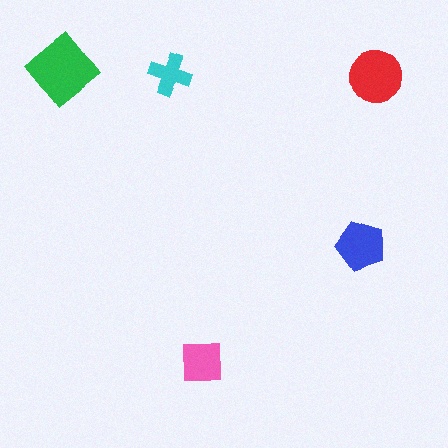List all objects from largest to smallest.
The green diamond, the red circle, the blue pentagon, the pink square, the cyan cross.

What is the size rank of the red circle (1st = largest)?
2nd.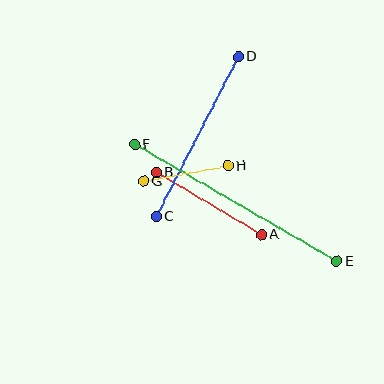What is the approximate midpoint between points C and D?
The midpoint is at approximately (198, 137) pixels.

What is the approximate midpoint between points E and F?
The midpoint is at approximately (236, 203) pixels.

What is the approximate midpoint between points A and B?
The midpoint is at approximately (209, 204) pixels.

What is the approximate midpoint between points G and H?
The midpoint is at approximately (186, 174) pixels.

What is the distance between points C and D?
The distance is approximately 180 pixels.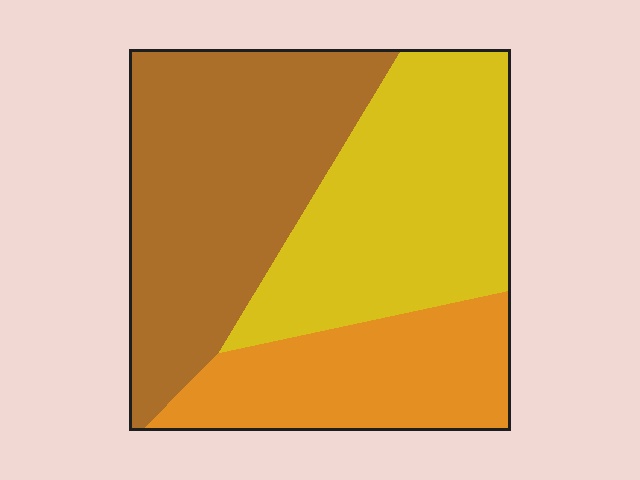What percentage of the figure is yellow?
Yellow covers 36% of the figure.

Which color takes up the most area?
Brown, at roughly 40%.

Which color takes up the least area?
Orange, at roughly 25%.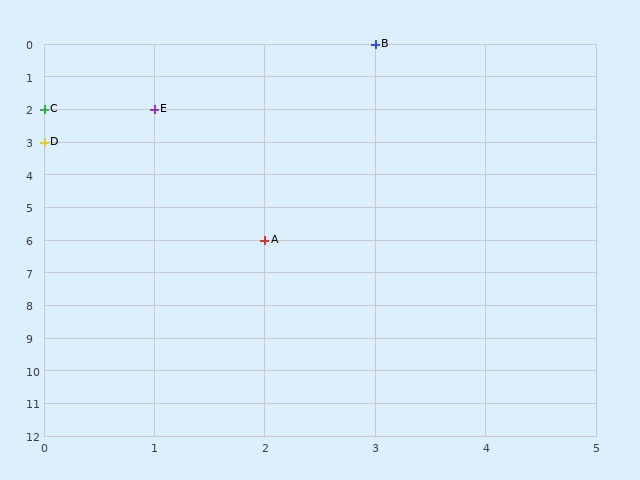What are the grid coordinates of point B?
Point B is at grid coordinates (3, 0).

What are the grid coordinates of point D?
Point D is at grid coordinates (0, 3).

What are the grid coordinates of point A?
Point A is at grid coordinates (2, 6).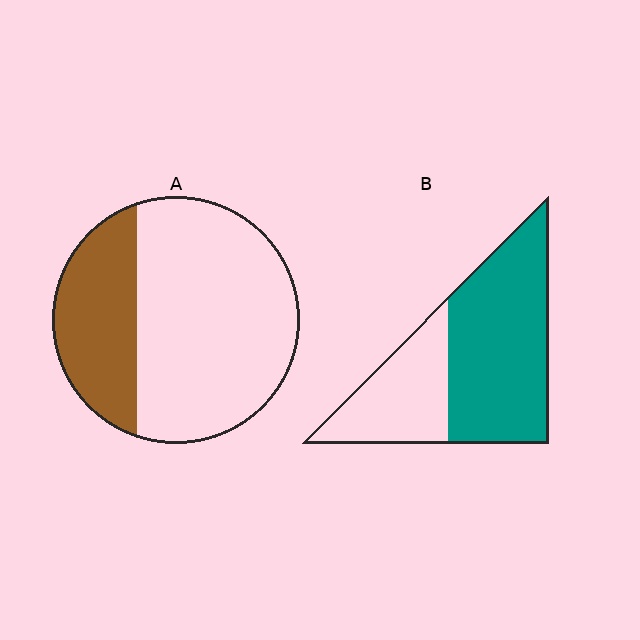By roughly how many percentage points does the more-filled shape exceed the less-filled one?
By roughly 35 percentage points (B over A).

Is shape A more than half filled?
No.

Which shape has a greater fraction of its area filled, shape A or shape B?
Shape B.